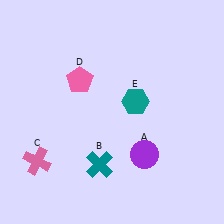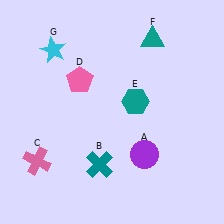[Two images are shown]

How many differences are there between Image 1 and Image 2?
There are 2 differences between the two images.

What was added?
A teal triangle (F), a cyan star (G) were added in Image 2.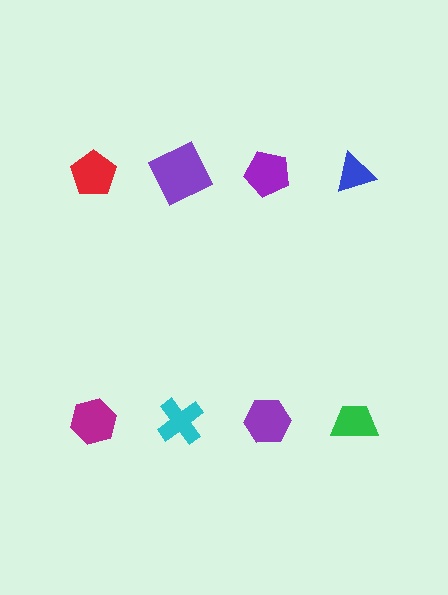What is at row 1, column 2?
A purple square.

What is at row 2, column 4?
A green trapezoid.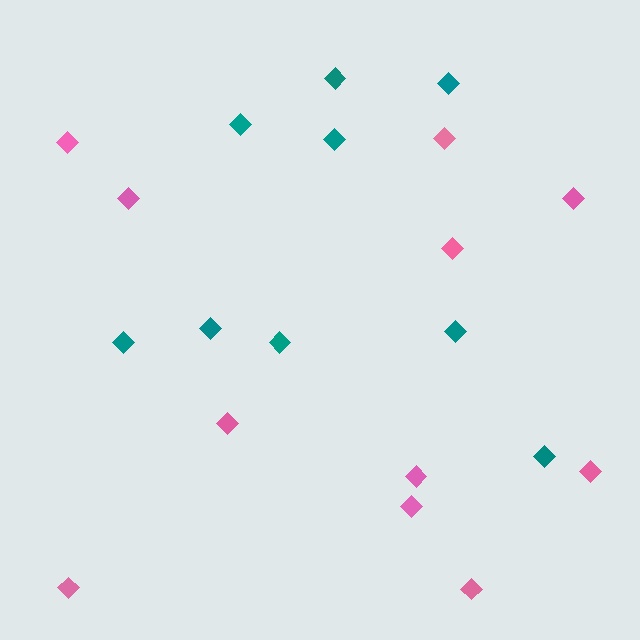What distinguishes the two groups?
There are 2 groups: one group of teal diamonds (9) and one group of pink diamonds (11).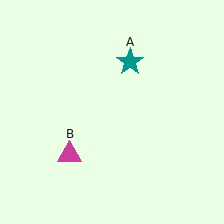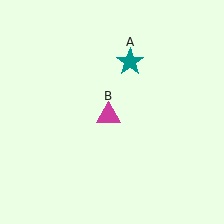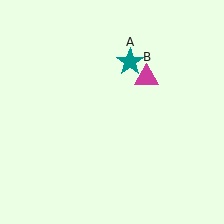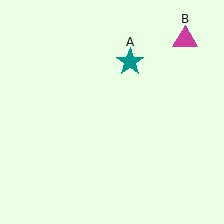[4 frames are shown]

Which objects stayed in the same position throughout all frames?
Teal star (object A) remained stationary.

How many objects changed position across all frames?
1 object changed position: magenta triangle (object B).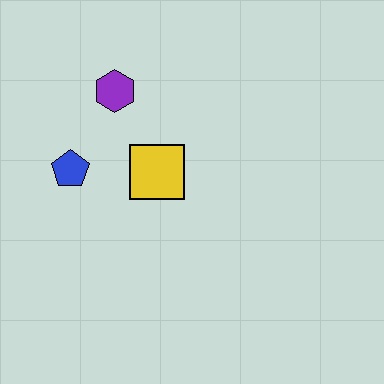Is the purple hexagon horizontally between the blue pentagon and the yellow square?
Yes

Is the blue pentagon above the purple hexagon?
No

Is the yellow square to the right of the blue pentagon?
Yes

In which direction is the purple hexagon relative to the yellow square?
The purple hexagon is above the yellow square.